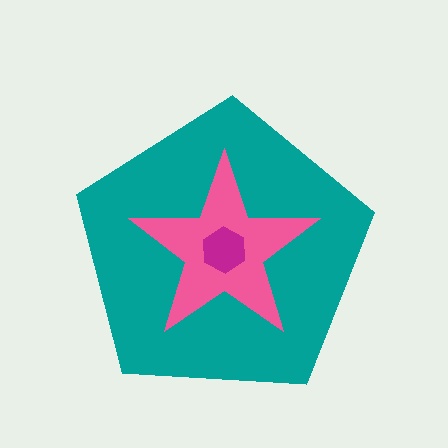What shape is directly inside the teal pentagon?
The pink star.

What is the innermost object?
The magenta hexagon.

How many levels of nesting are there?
3.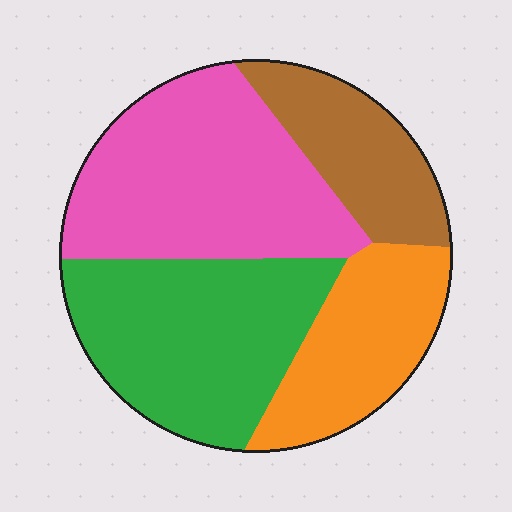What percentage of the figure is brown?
Brown covers about 15% of the figure.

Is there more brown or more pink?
Pink.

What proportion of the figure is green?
Green takes up about one third (1/3) of the figure.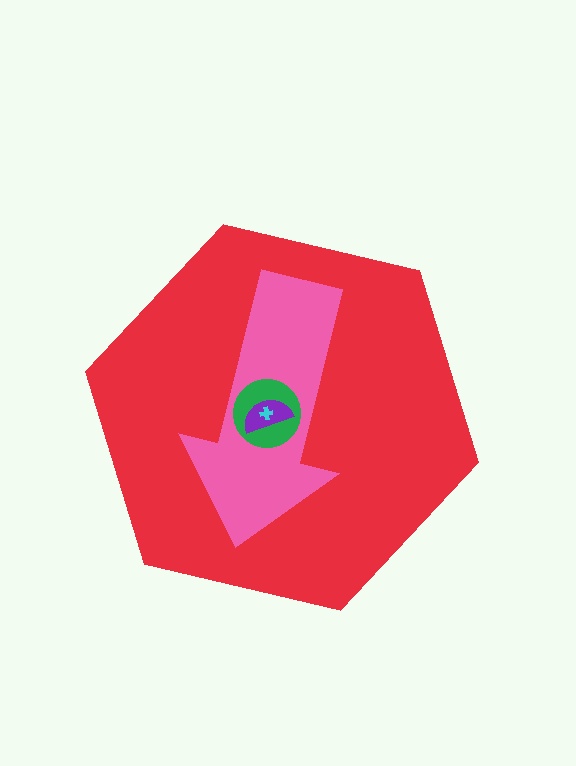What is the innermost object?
The cyan cross.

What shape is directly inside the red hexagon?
The pink arrow.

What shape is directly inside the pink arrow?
The green circle.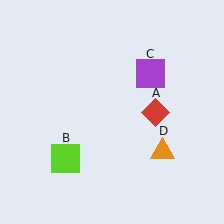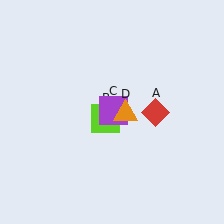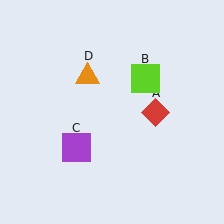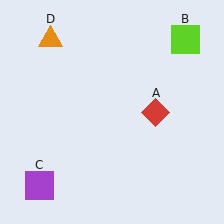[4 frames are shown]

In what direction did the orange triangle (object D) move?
The orange triangle (object D) moved up and to the left.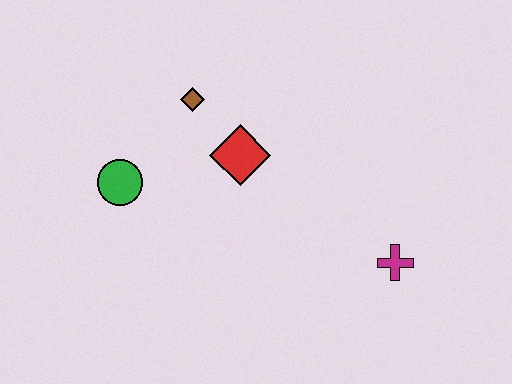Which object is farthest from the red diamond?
The magenta cross is farthest from the red diamond.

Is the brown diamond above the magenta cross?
Yes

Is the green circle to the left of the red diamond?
Yes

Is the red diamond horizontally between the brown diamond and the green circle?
No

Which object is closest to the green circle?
The brown diamond is closest to the green circle.